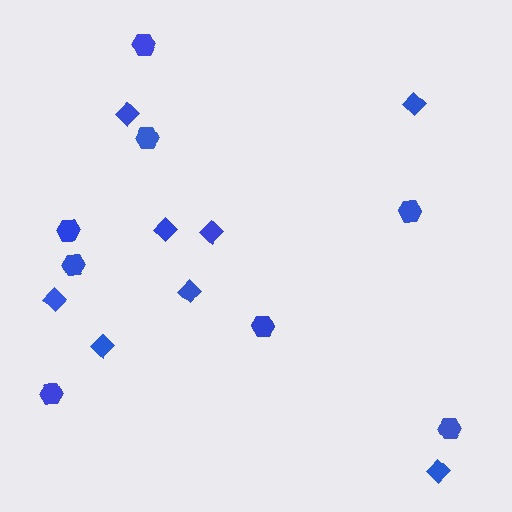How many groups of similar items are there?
There are 2 groups: one group of hexagons (8) and one group of diamonds (8).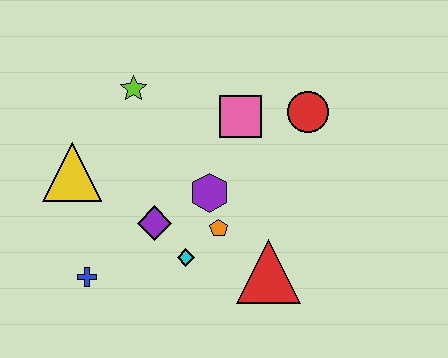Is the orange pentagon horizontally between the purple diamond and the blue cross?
No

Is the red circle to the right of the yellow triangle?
Yes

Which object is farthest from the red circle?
The blue cross is farthest from the red circle.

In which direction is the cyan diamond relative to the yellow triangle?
The cyan diamond is to the right of the yellow triangle.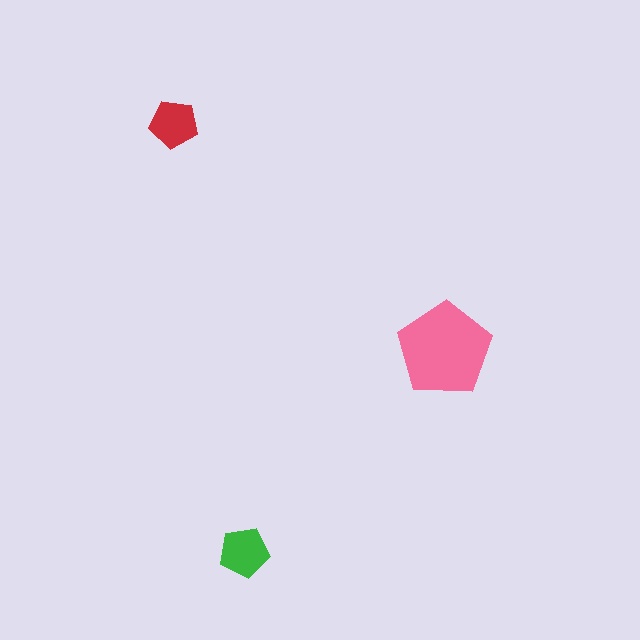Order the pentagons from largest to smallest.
the pink one, the green one, the red one.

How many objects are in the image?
There are 3 objects in the image.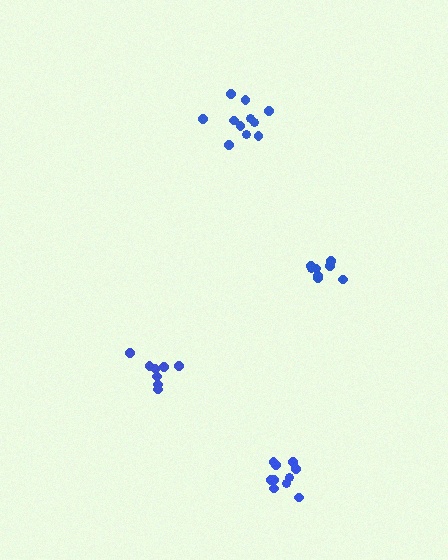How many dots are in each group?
Group 1: 8 dots, Group 2: 8 dots, Group 3: 11 dots, Group 4: 10 dots (37 total).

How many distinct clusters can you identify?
There are 4 distinct clusters.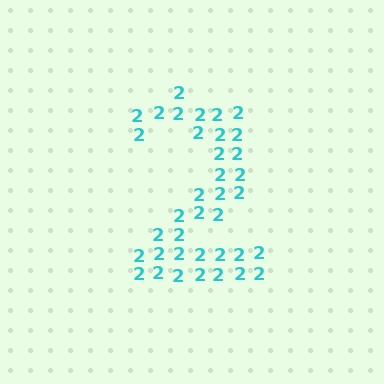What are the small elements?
The small elements are digit 2's.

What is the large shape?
The large shape is the digit 2.